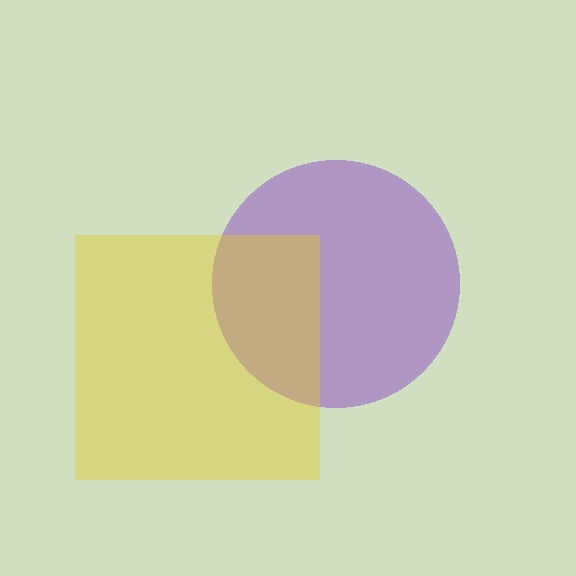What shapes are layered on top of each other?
The layered shapes are: a purple circle, a yellow square.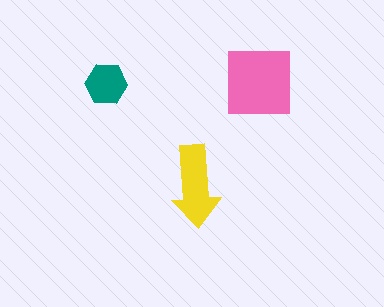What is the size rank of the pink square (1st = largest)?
1st.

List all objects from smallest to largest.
The teal hexagon, the yellow arrow, the pink square.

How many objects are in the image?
There are 3 objects in the image.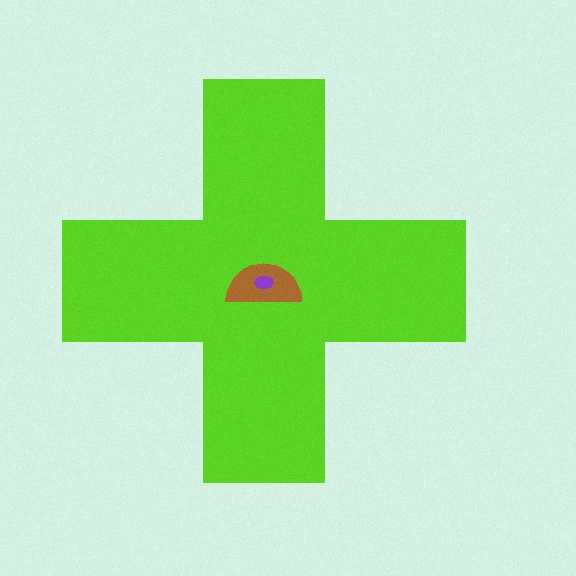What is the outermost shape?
The lime cross.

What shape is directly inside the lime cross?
The brown semicircle.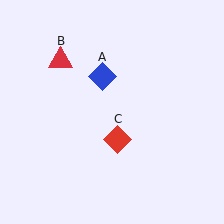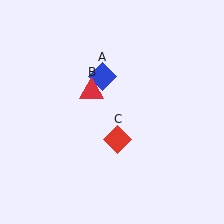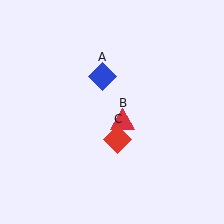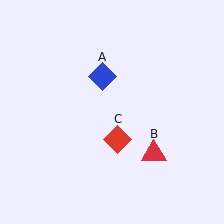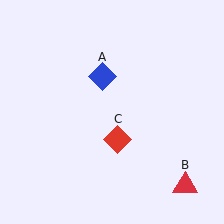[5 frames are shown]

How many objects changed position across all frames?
1 object changed position: red triangle (object B).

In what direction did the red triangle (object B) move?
The red triangle (object B) moved down and to the right.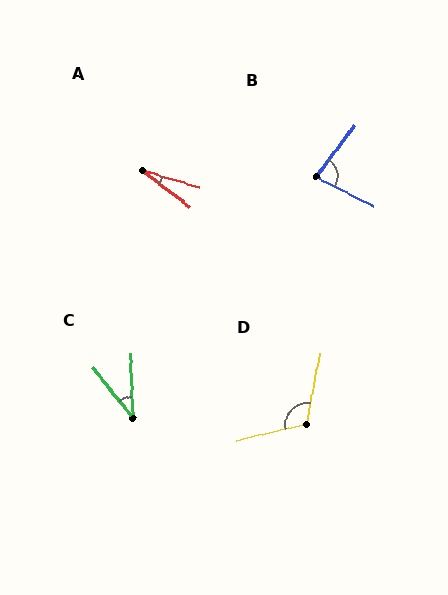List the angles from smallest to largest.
A (20°), C (36°), B (80°), D (115°).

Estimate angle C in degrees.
Approximately 36 degrees.